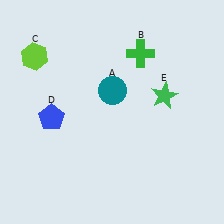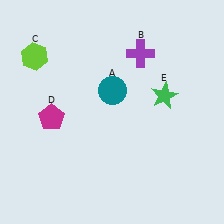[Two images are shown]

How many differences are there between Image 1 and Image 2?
There are 2 differences between the two images.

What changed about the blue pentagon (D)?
In Image 1, D is blue. In Image 2, it changed to magenta.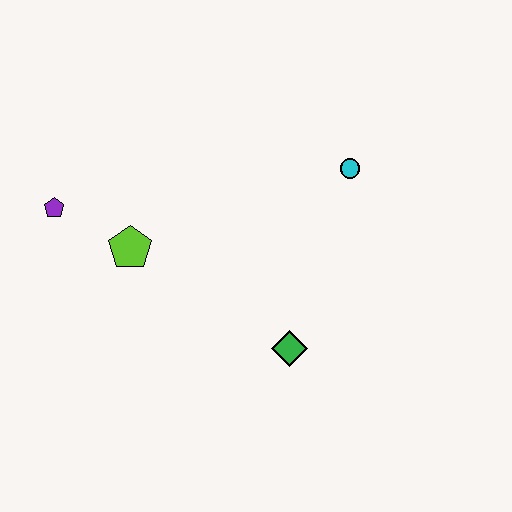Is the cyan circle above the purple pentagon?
Yes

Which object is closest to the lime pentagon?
The purple pentagon is closest to the lime pentagon.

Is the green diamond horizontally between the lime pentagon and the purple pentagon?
No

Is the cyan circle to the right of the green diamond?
Yes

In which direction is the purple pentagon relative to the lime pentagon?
The purple pentagon is to the left of the lime pentagon.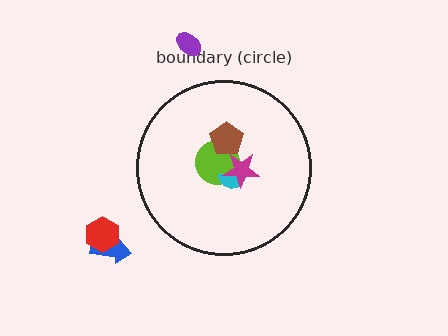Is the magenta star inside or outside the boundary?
Inside.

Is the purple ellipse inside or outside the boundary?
Outside.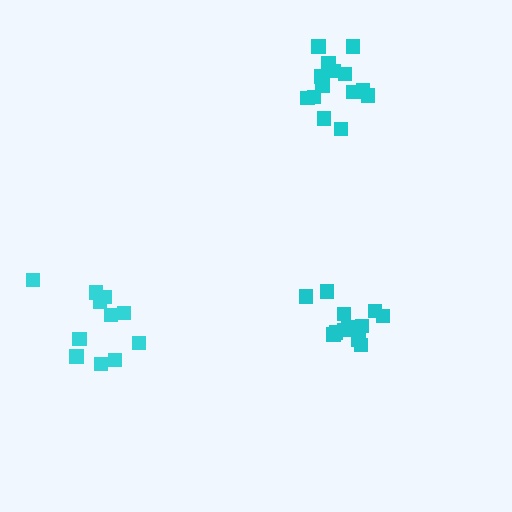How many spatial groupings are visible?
There are 3 spatial groupings.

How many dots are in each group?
Group 1: 12 dots, Group 2: 11 dots, Group 3: 15 dots (38 total).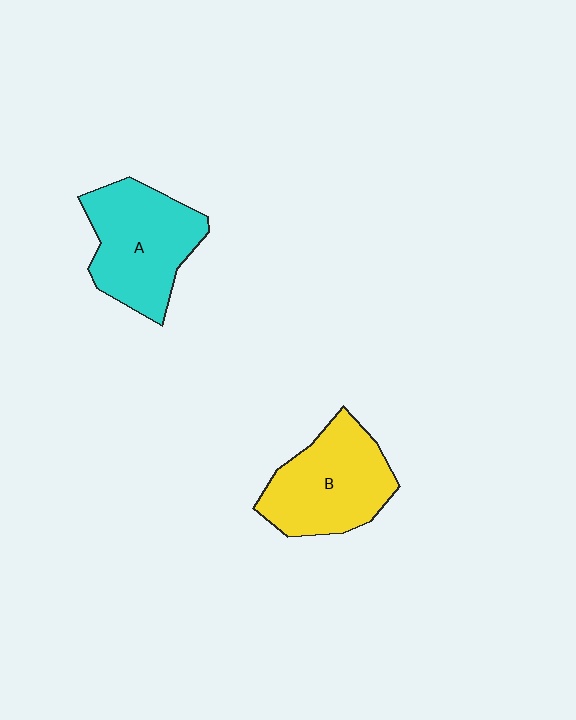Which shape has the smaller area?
Shape B (yellow).